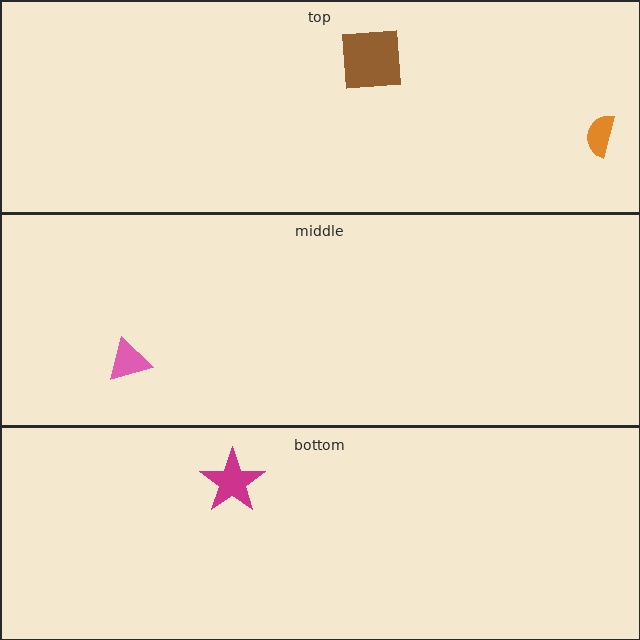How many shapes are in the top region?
2.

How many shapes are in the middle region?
1.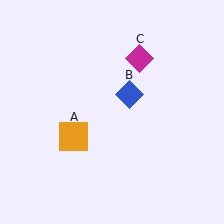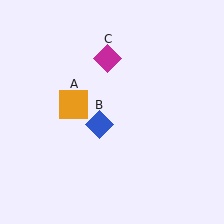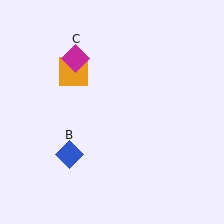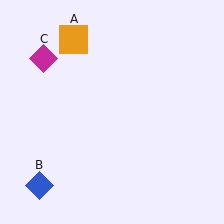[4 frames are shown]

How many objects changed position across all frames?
3 objects changed position: orange square (object A), blue diamond (object B), magenta diamond (object C).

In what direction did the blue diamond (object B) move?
The blue diamond (object B) moved down and to the left.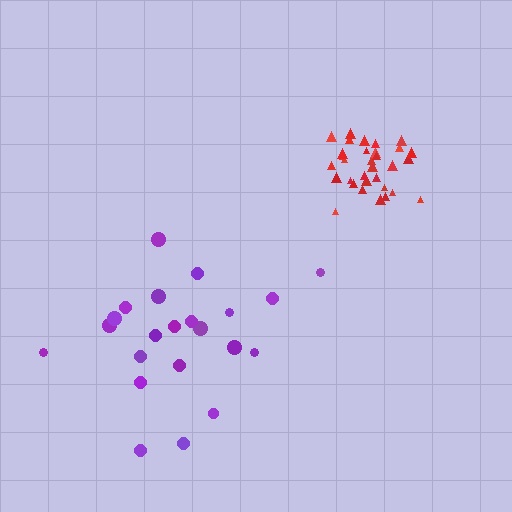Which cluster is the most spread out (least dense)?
Purple.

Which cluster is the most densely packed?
Red.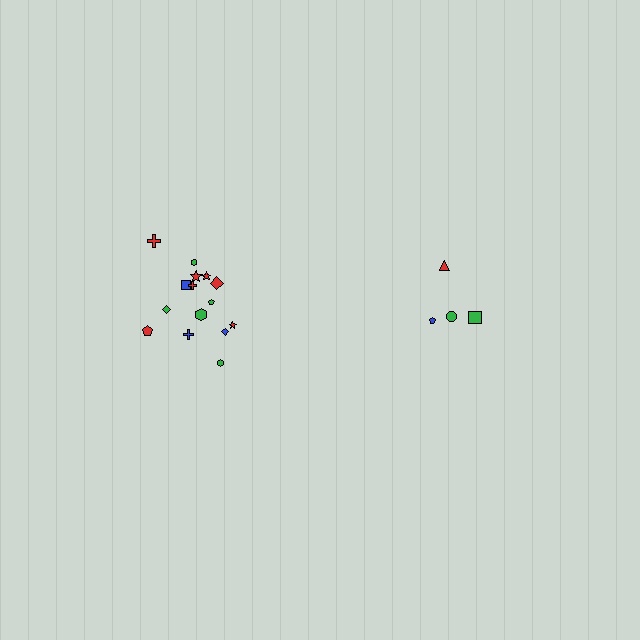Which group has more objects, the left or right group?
The left group.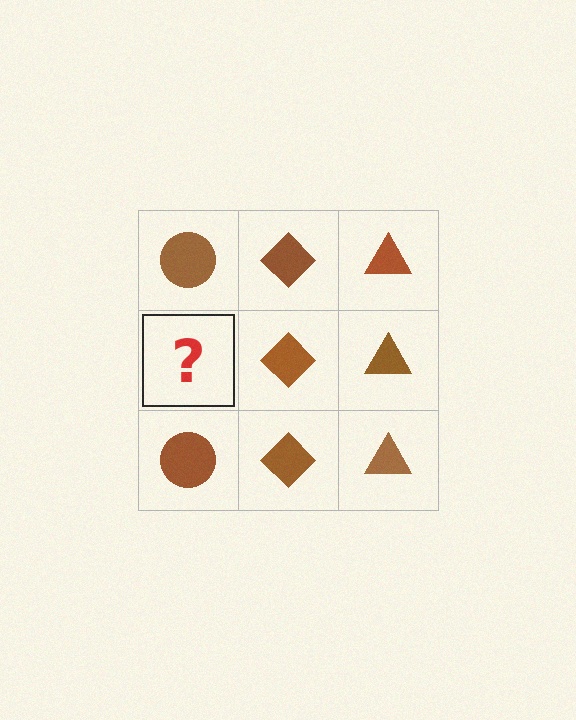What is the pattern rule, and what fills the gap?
The rule is that each column has a consistent shape. The gap should be filled with a brown circle.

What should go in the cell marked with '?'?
The missing cell should contain a brown circle.